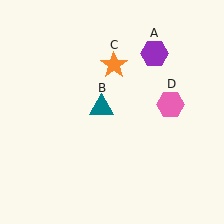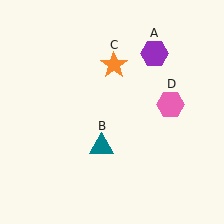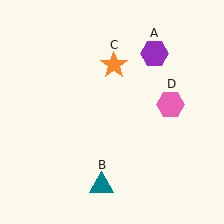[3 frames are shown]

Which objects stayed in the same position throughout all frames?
Purple hexagon (object A) and orange star (object C) and pink hexagon (object D) remained stationary.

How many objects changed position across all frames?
1 object changed position: teal triangle (object B).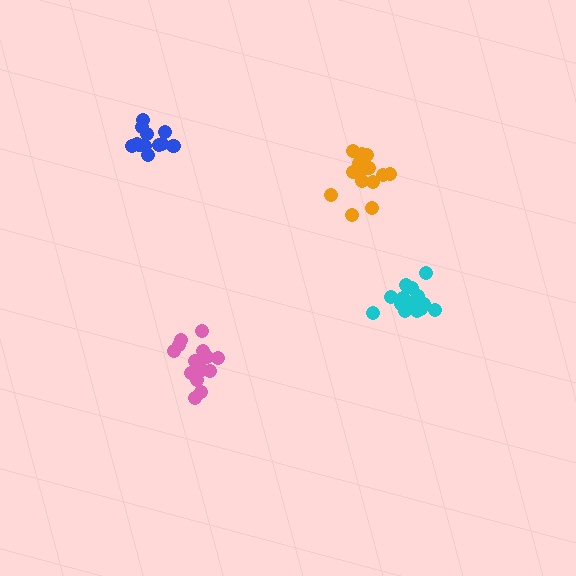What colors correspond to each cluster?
The clusters are colored: blue, cyan, pink, orange.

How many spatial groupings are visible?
There are 4 spatial groupings.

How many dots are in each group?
Group 1: 12 dots, Group 2: 16 dots, Group 3: 15 dots, Group 4: 15 dots (58 total).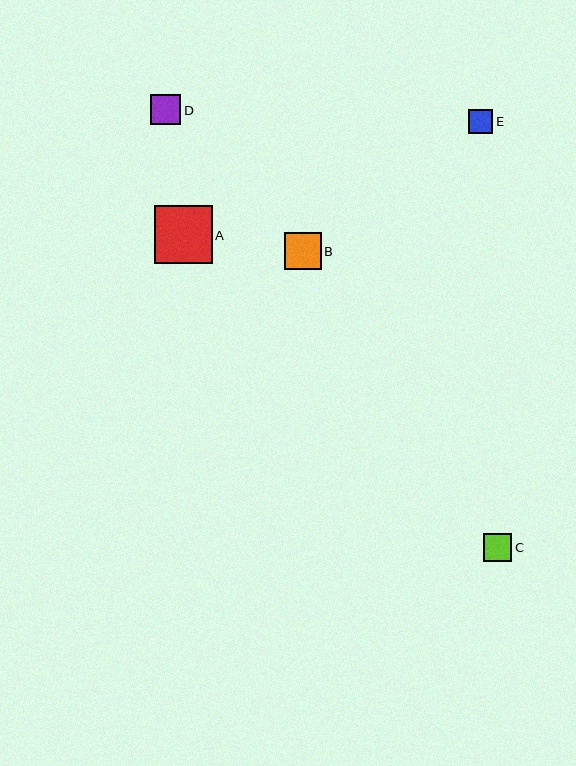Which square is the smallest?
Square E is the smallest with a size of approximately 24 pixels.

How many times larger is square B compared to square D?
Square B is approximately 1.2 times the size of square D.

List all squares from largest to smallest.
From largest to smallest: A, B, D, C, E.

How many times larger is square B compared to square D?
Square B is approximately 1.2 times the size of square D.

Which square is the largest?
Square A is the largest with a size of approximately 58 pixels.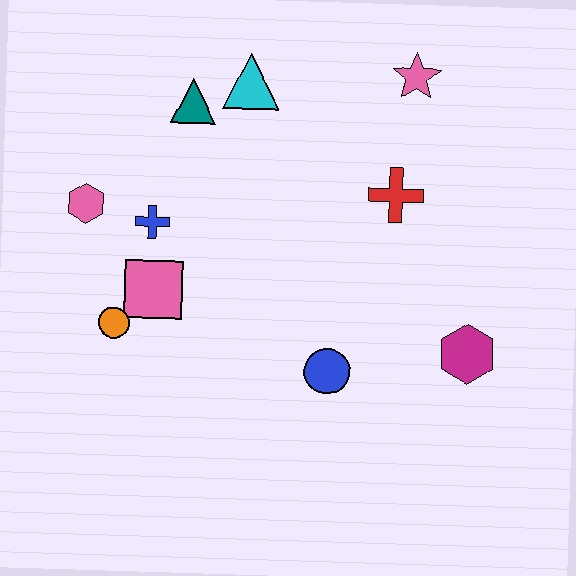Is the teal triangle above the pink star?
No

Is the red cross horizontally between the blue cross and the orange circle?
No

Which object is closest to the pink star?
The red cross is closest to the pink star.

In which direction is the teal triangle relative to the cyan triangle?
The teal triangle is to the left of the cyan triangle.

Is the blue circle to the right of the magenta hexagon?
No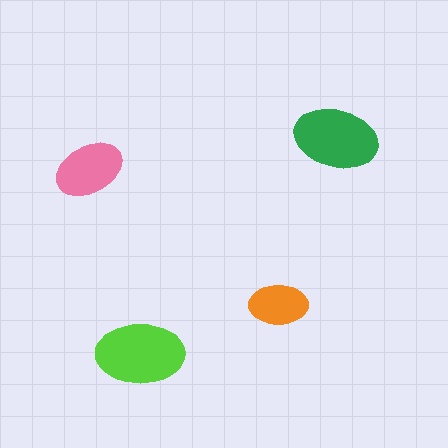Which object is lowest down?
The lime ellipse is bottommost.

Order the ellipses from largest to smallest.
the lime one, the green one, the pink one, the orange one.